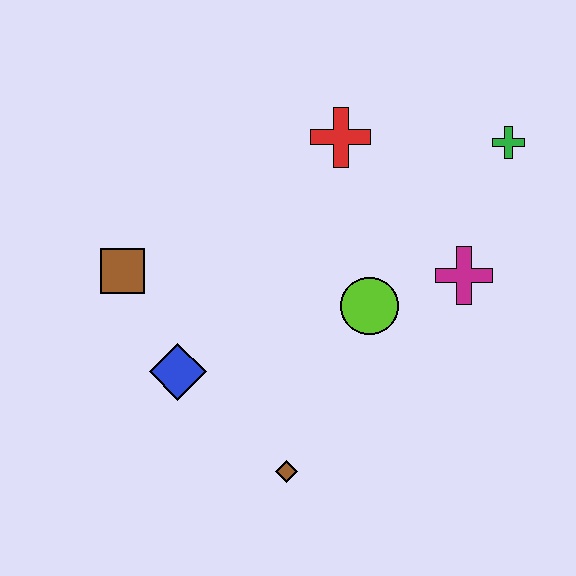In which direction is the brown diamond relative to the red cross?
The brown diamond is below the red cross.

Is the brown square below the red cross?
Yes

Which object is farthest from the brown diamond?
The green cross is farthest from the brown diamond.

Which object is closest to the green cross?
The magenta cross is closest to the green cross.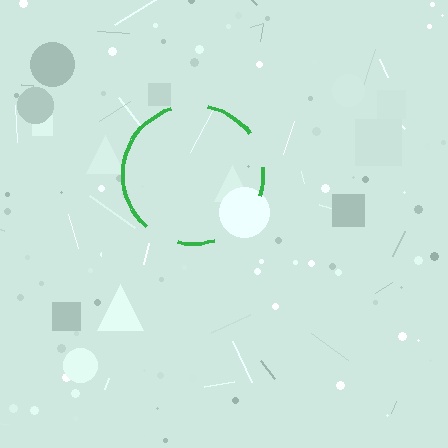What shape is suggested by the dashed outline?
The dashed outline suggests a circle.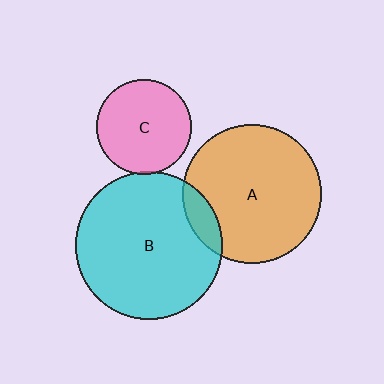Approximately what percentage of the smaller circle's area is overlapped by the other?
Approximately 5%.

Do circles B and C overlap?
Yes.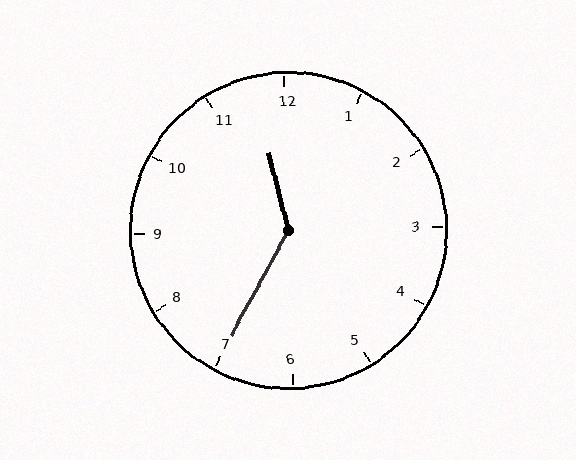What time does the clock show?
11:35.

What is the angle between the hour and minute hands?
Approximately 138 degrees.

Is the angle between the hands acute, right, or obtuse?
It is obtuse.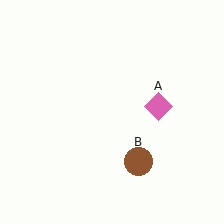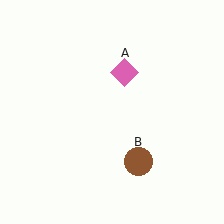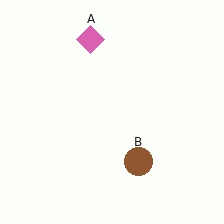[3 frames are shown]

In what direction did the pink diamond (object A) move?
The pink diamond (object A) moved up and to the left.